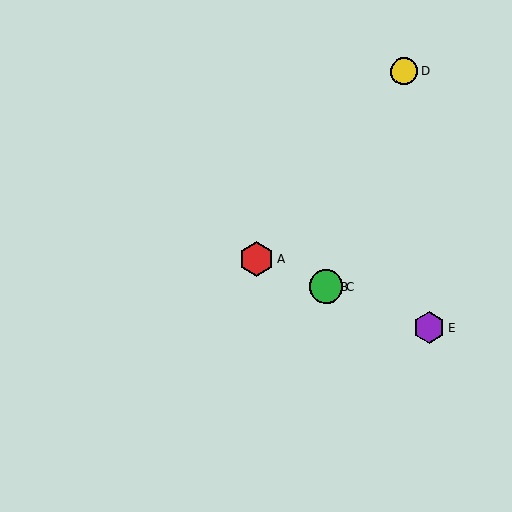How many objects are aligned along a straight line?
4 objects (A, B, C, E) are aligned along a straight line.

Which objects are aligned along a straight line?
Objects A, B, C, E are aligned along a straight line.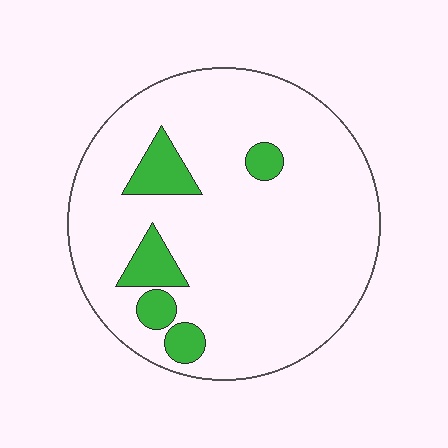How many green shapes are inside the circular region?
5.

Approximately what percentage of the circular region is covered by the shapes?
Approximately 10%.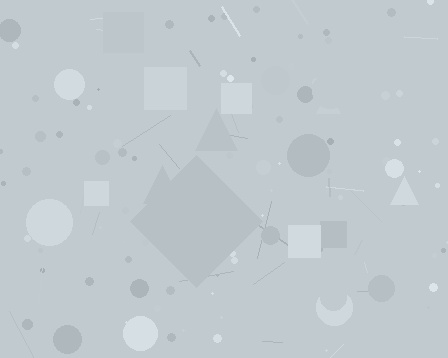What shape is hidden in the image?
A diamond is hidden in the image.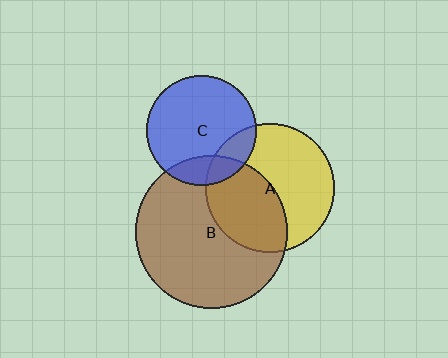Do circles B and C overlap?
Yes.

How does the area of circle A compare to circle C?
Approximately 1.4 times.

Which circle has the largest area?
Circle B (brown).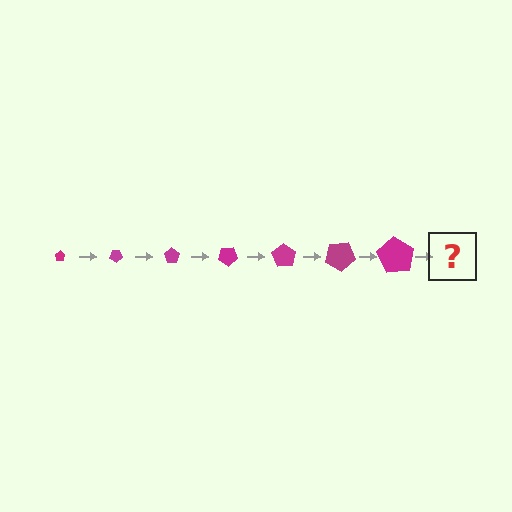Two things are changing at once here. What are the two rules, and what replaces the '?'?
The two rules are that the pentagon grows larger each step and it rotates 35 degrees each step. The '?' should be a pentagon, larger than the previous one and rotated 245 degrees from the start.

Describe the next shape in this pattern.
It should be a pentagon, larger than the previous one and rotated 245 degrees from the start.